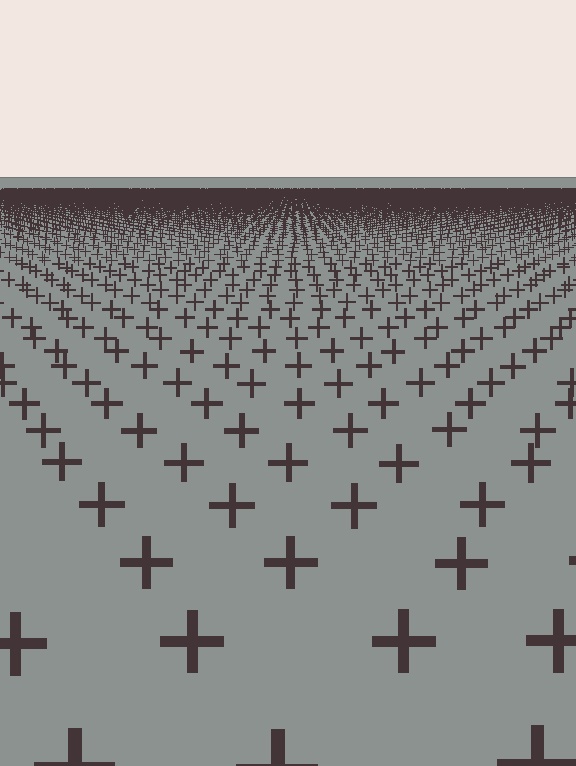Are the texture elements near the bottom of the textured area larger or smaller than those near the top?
Larger. Near the bottom, elements are closer to the viewer and appear at a bigger on-screen size.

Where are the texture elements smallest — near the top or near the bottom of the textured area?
Near the top.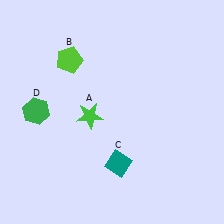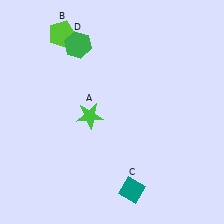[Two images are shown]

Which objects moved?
The objects that moved are: the lime pentagon (B), the teal diamond (C), the green hexagon (D).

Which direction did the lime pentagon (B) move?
The lime pentagon (B) moved up.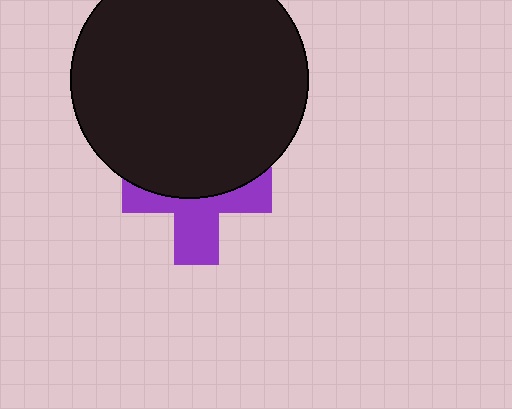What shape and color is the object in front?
The object in front is a black circle.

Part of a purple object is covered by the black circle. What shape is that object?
It is a cross.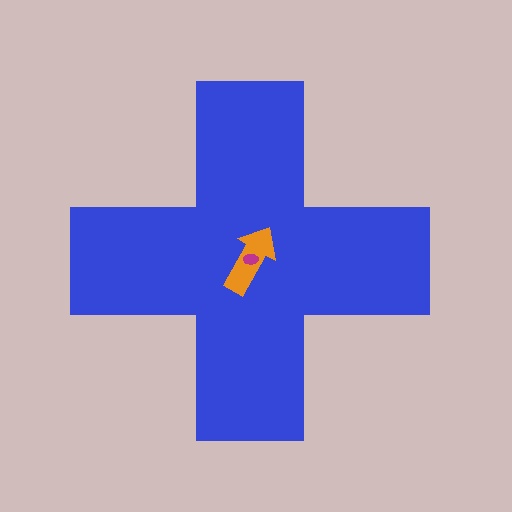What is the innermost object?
The magenta ellipse.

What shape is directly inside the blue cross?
The orange arrow.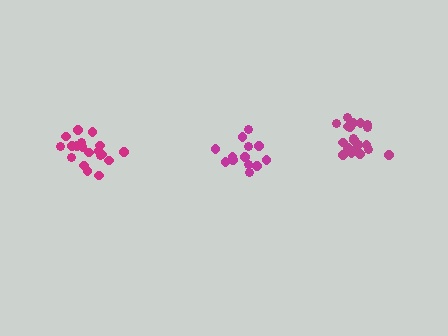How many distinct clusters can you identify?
There are 3 distinct clusters.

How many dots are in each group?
Group 1: 20 dots, Group 2: 19 dots, Group 3: 14 dots (53 total).